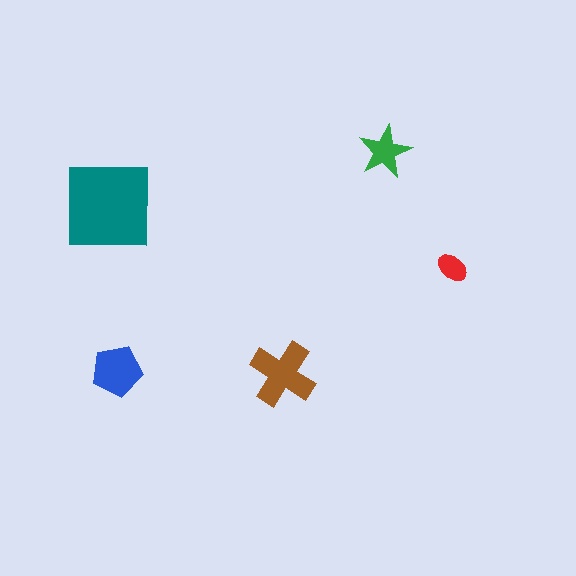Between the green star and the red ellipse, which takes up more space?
The green star.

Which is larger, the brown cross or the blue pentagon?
The brown cross.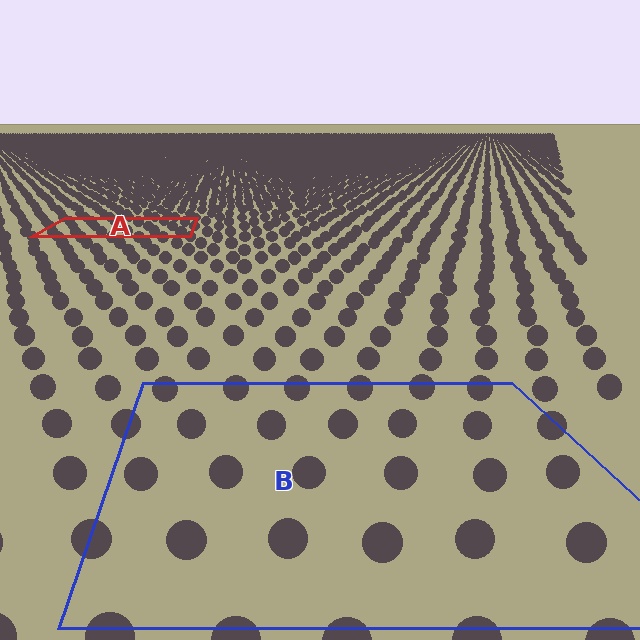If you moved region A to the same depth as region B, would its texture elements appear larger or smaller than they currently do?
They would appear larger. At a closer depth, the same texture elements are projected at a bigger on-screen size.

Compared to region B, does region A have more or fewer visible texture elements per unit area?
Region A has more texture elements per unit area — they are packed more densely because it is farther away.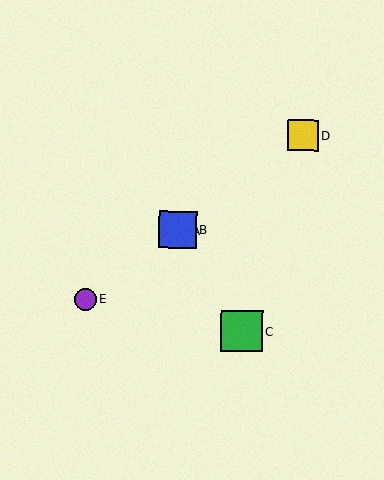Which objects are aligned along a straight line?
Objects A, B, D, E are aligned along a straight line.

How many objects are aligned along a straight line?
4 objects (A, B, D, E) are aligned along a straight line.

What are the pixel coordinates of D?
Object D is at (303, 135).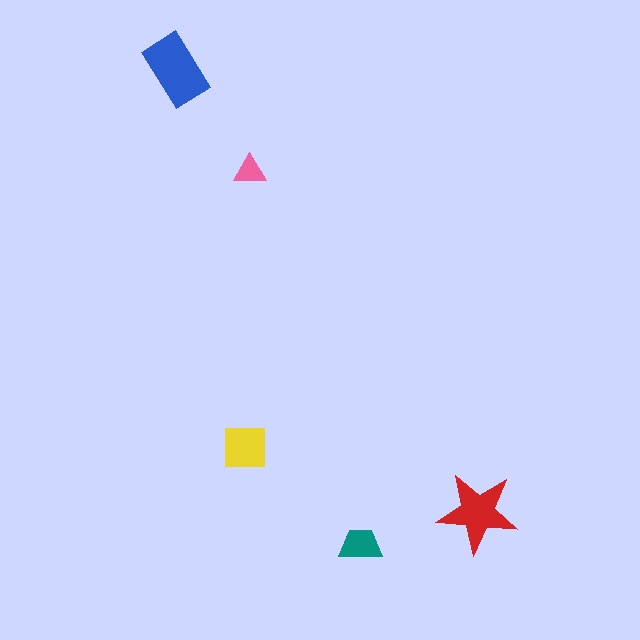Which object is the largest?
The blue rectangle.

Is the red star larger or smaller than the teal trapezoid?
Larger.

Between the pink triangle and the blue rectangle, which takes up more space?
The blue rectangle.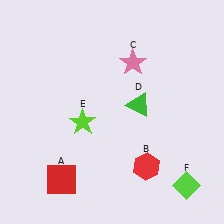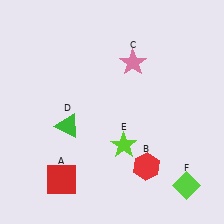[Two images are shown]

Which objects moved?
The objects that moved are: the green triangle (D), the lime star (E).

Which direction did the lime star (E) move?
The lime star (E) moved right.